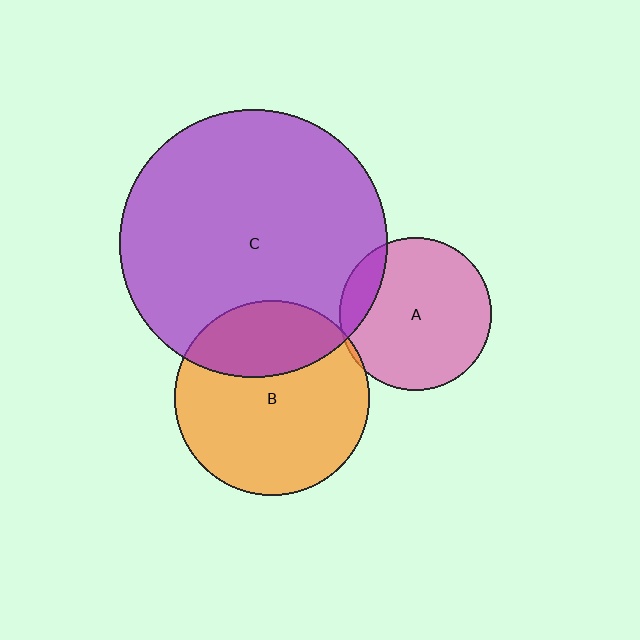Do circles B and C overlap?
Yes.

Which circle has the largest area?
Circle C (purple).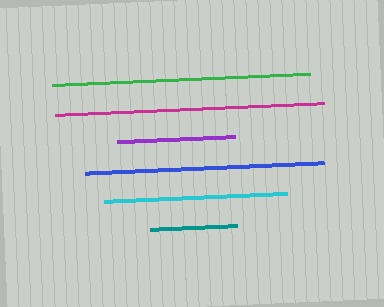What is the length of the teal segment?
The teal segment is approximately 87 pixels long.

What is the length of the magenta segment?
The magenta segment is approximately 269 pixels long.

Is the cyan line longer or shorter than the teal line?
The cyan line is longer than the teal line.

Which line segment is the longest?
The magenta line is the longest at approximately 269 pixels.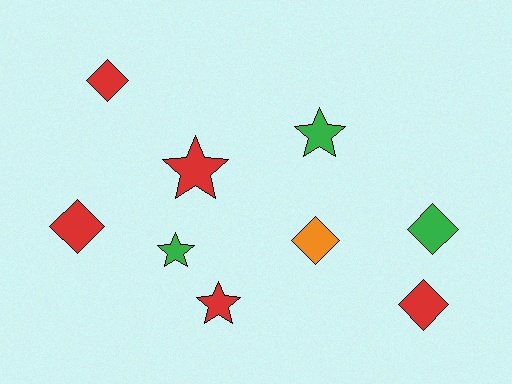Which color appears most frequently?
Red, with 5 objects.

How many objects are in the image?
There are 9 objects.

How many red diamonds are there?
There are 3 red diamonds.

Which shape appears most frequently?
Diamond, with 5 objects.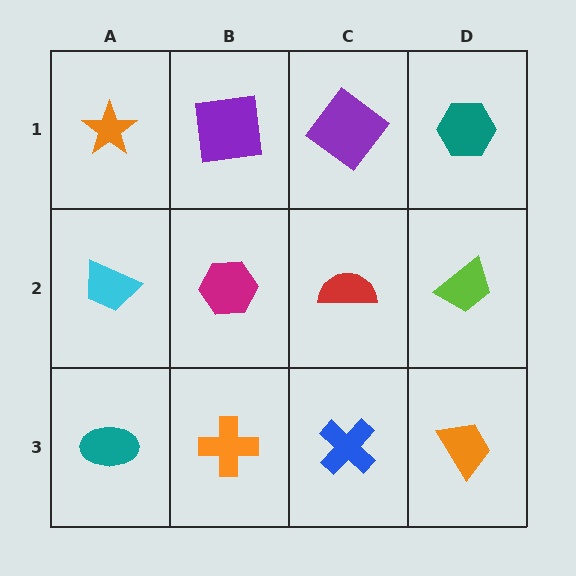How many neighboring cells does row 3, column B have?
3.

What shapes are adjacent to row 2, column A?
An orange star (row 1, column A), a teal ellipse (row 3, column A), a magenta hexagon (row 2, column B).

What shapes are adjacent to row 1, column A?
A cyan trapezoid (row 2, column A), a purple square (row 1, column B).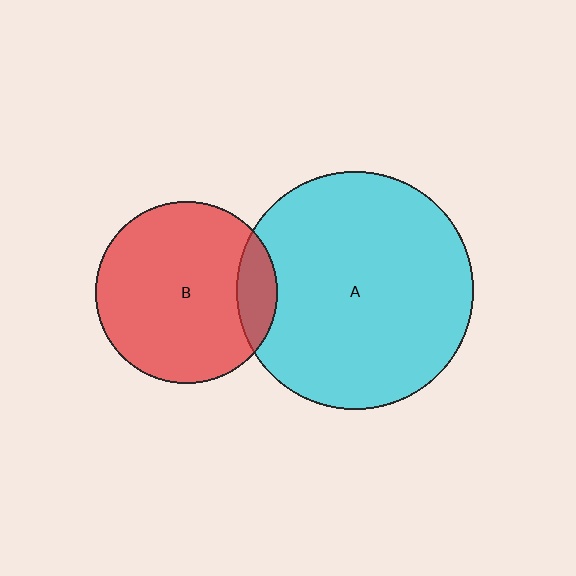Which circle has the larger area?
Circle A (cyan).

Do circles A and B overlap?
Yes.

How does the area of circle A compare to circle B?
Approximately 1.7 times.